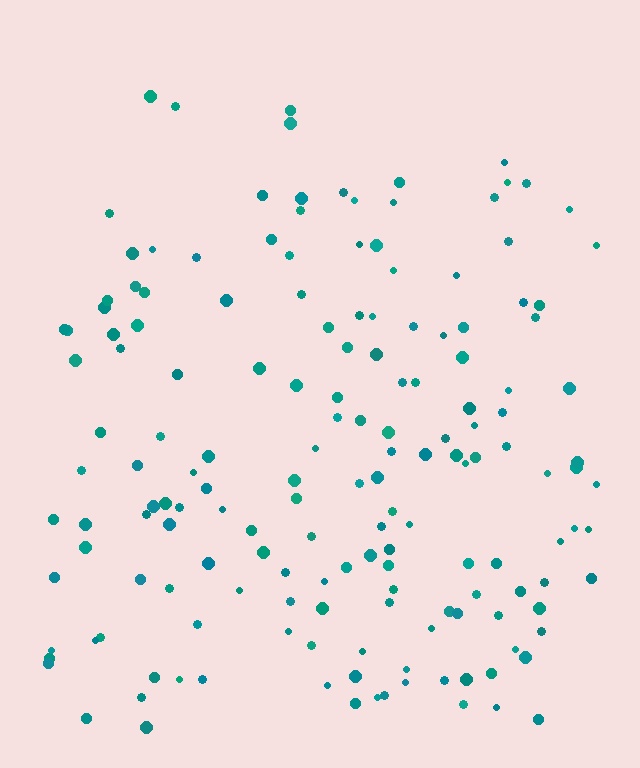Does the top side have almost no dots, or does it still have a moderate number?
Still a moderate number, just noticeably fewer than the bottom.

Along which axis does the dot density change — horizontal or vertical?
Vertical.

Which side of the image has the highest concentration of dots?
The bottom.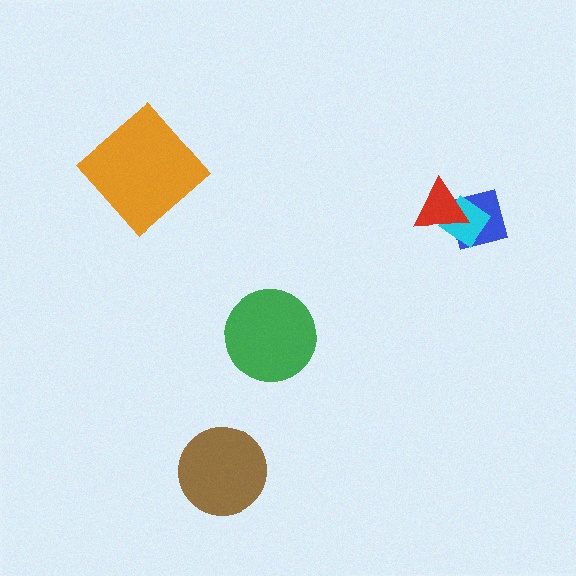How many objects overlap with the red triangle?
2 objects overlap with the red triangle.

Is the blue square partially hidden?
Yes, it is partially covered by another shape.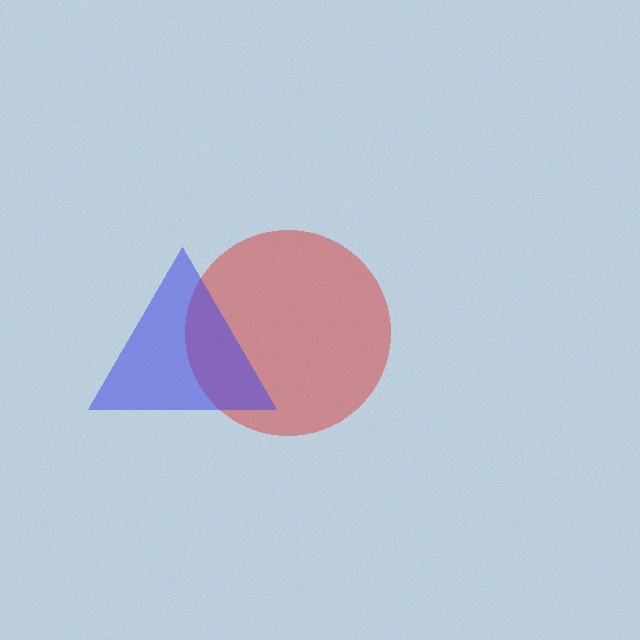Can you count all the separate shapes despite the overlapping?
Yes, there are 2 separate shapes.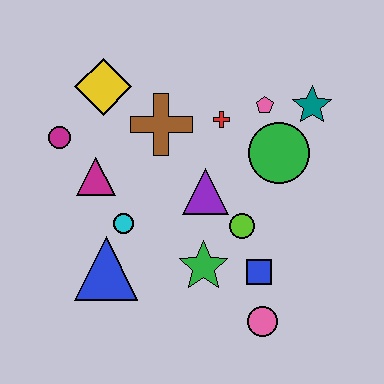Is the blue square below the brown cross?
Yes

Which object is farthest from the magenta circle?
The pink circle is farthest from the magenta circle.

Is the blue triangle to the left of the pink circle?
Yes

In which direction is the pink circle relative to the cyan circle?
The pink circle is to the right of the cyan circle.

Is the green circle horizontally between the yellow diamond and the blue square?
No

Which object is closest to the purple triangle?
The lime circle is closest to the purple triangle.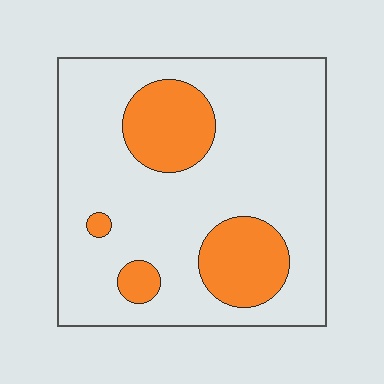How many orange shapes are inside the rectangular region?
4.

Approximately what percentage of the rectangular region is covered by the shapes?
Approximately 20%.